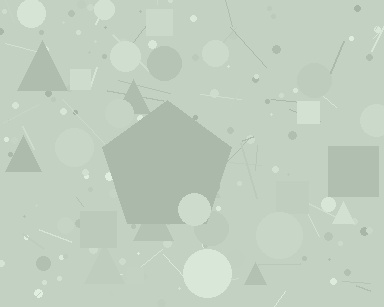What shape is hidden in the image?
A pentagon is hidden in the image.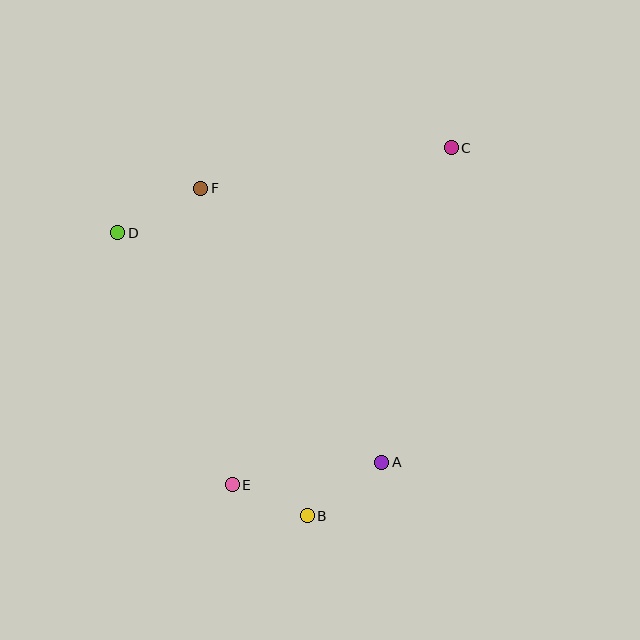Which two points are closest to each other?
Points B and E are closest to each other.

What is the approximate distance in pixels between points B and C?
The distance between B and C is approximately 395 pixels.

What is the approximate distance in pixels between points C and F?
The distance between C and F is approximately 254 pixels.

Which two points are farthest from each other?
Points C and E are farthest from each other.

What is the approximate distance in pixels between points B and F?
The distance between B and F is approximately 344 pixels.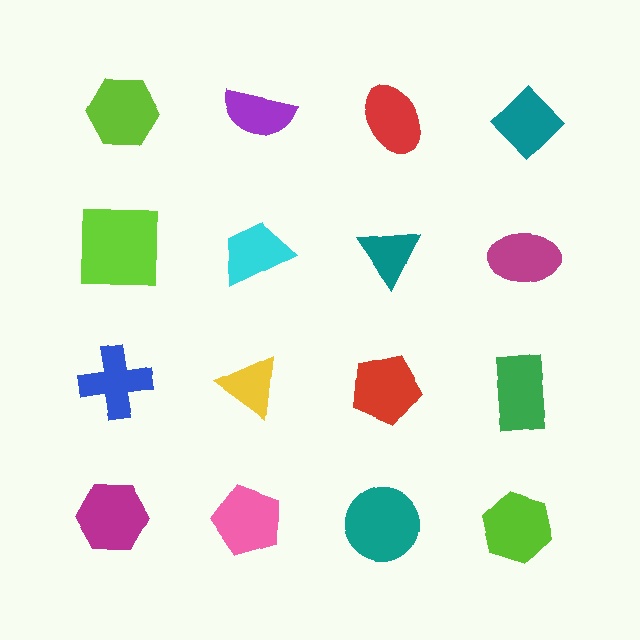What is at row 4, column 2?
A pink pentagon.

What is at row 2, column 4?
A magenta ellipse.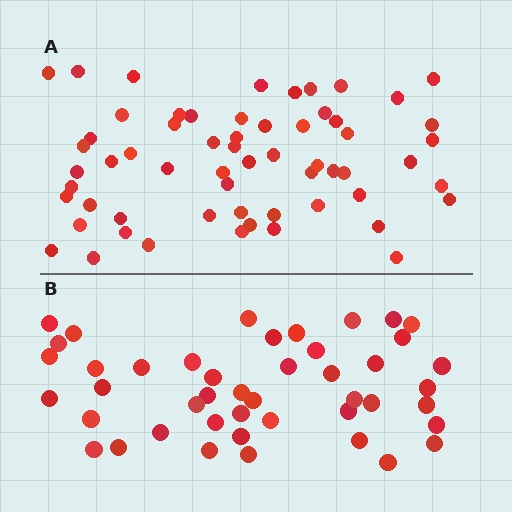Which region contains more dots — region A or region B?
Region A (the top region) has more dots.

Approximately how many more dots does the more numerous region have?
Region A has approximately 15 more dots than region B.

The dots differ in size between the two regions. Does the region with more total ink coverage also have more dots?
No. Region B has more total ink coverage because its dots are larger, but region A actually contains more individual dots. Total area can be misleading — the number of items is what matters here.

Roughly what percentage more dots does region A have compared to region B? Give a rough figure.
About 35% more.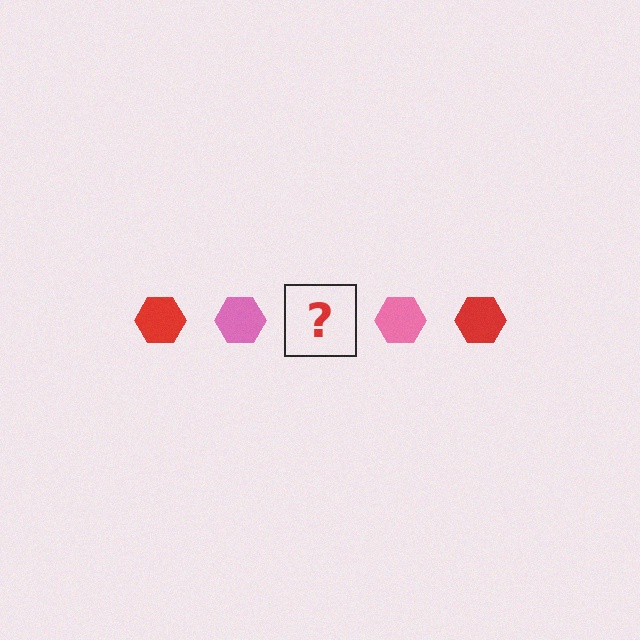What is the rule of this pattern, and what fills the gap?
The rule is that the pattern cycles through red, pink hexagons. The gap should be filled with a red hexagon.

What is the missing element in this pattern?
The missing element is a red hexagon.